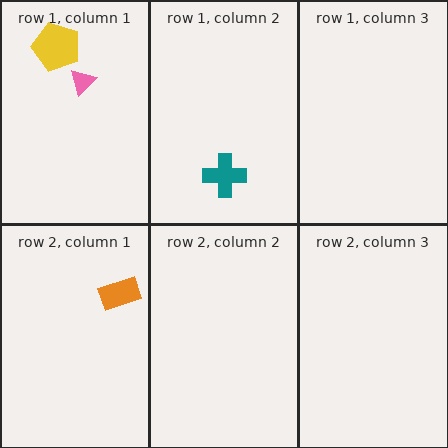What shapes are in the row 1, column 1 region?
The pink triangle, the yellow pentagon.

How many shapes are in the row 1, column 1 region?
2.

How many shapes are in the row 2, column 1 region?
1.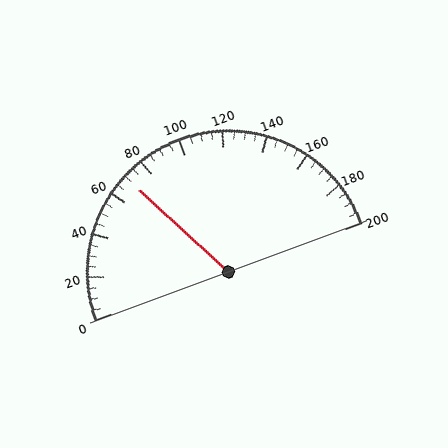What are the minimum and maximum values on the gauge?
The gauge ranges from 0 to 200.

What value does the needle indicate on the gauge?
The needle indicates approximately 70.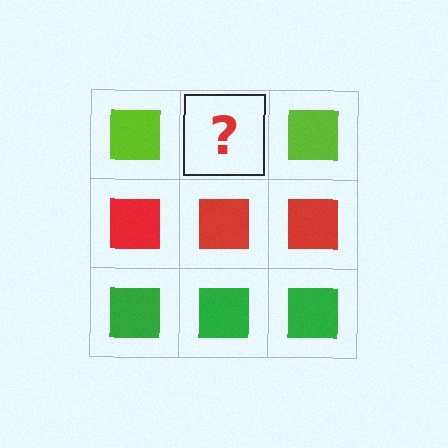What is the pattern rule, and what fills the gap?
The rule is that each row has a consistent color. The gap should be filled with a lime square.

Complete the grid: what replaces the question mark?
The question mark should be replaced with a lime square.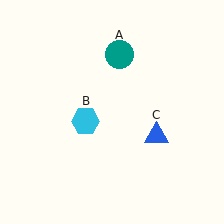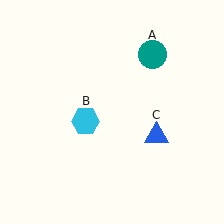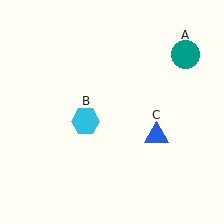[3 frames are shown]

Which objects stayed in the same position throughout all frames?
Cyan hexagon (object B) and blue triangle (object C) remained stationary.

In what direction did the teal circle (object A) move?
The teal circle (object A) moved right.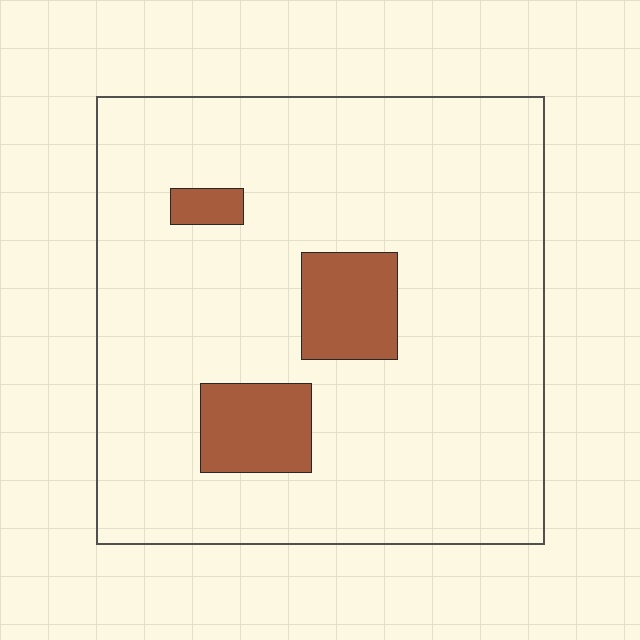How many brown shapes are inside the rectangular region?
3.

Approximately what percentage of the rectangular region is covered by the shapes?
Approximately 10%.